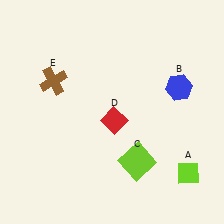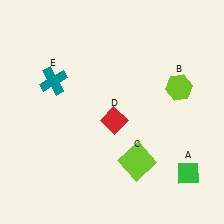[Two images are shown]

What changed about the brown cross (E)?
In Image 1, E is brown. In Image 2, it changed to teal.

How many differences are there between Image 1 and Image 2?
There are 3 differences between the two images.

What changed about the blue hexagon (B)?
In Image 1, B is blue. In Image 2, it changed to lime.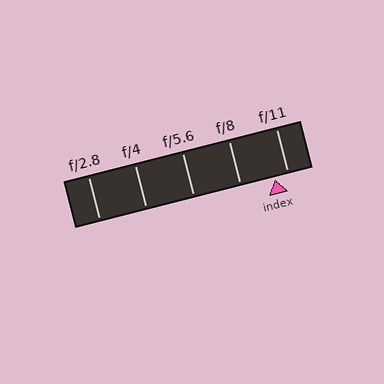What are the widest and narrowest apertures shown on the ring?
The widest aperture shown is f/2.8 and the narrowest is f/11.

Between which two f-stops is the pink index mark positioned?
The index mark is between f/8 and f/11.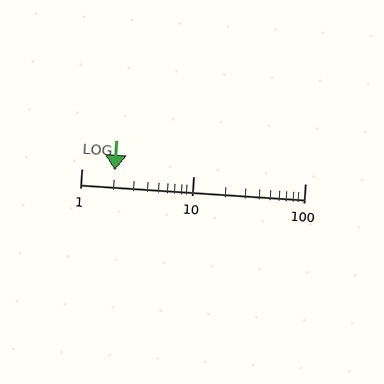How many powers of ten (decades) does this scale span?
The scale spans 2 decades, from 1 to 100.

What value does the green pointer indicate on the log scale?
The pointer indicates approximately 2.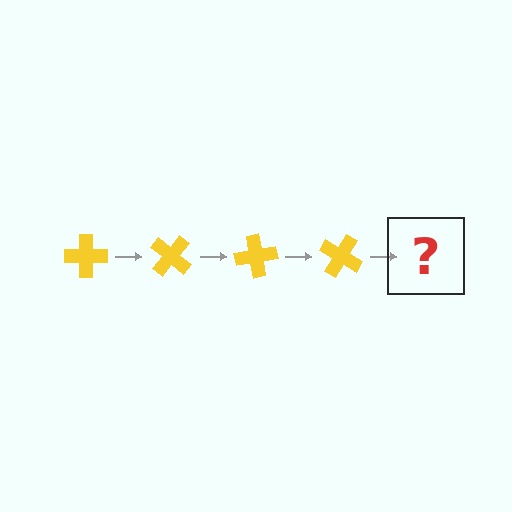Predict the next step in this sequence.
The next step is a yellow cross rotated 160 degrees.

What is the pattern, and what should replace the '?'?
The pattern is that the cross rotates 40 degrees each step. The '?' should be a yellow cross rotated 160 degrees.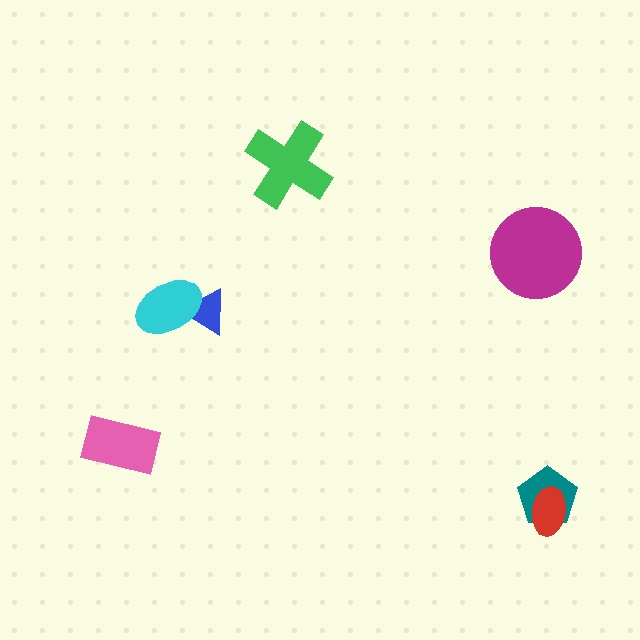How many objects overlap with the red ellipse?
1 object overlaps with the red ellipse.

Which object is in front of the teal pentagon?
The red ellipse is in front of the teal pentagon.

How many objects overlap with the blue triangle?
1 object overlaps with the blue triangle.